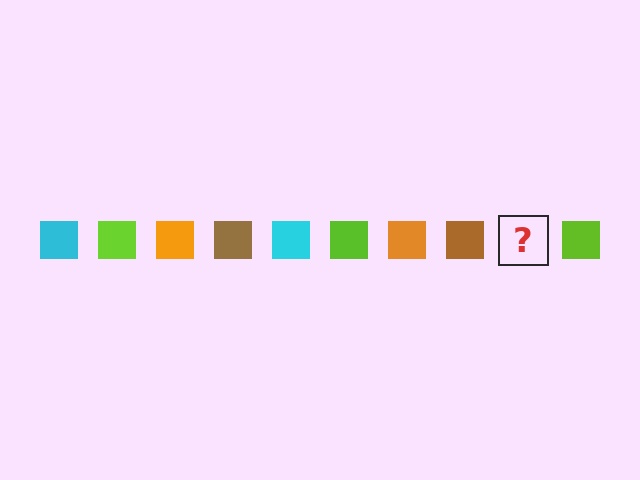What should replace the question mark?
The question mark should be replaced with a cyan square.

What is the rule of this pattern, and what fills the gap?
The rule is that the pattern cycles through cyan, lime, orange, brown squares. The gap should be filled with a cyan square.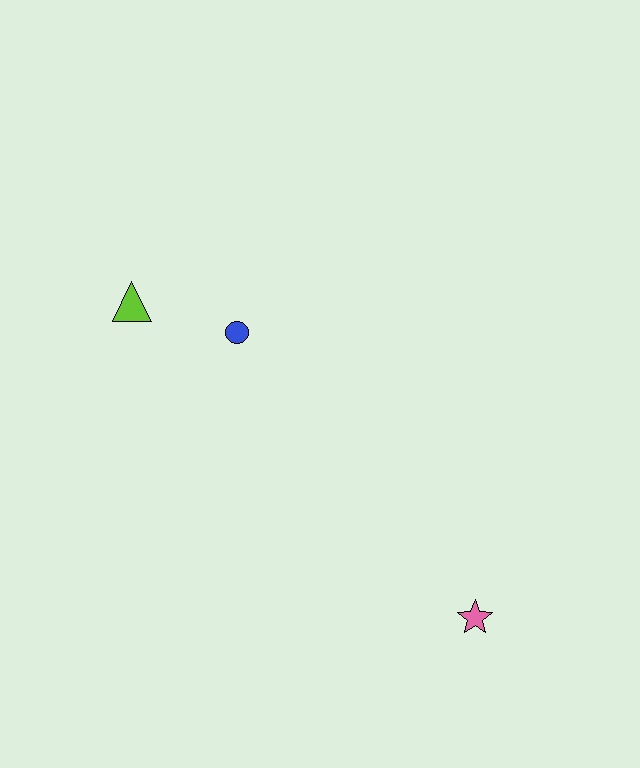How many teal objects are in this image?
There are no teal objects.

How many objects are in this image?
There are 3 objects.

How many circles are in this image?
There is 1 circle.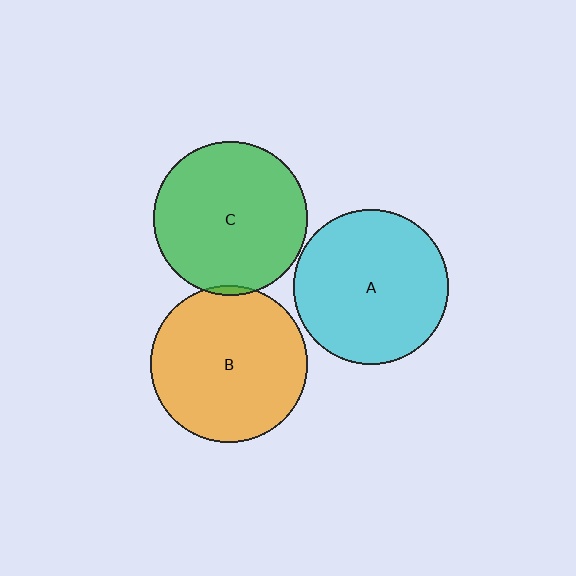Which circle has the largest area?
Circle B (orange).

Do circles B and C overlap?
Yes.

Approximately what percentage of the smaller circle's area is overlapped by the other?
Approximately 5%.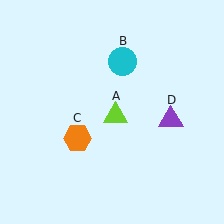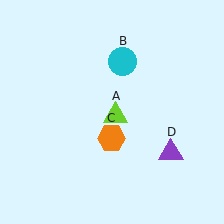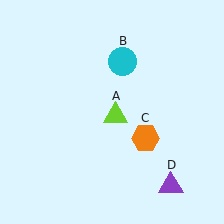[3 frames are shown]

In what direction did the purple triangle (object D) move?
The purple triangle (object D) moved down.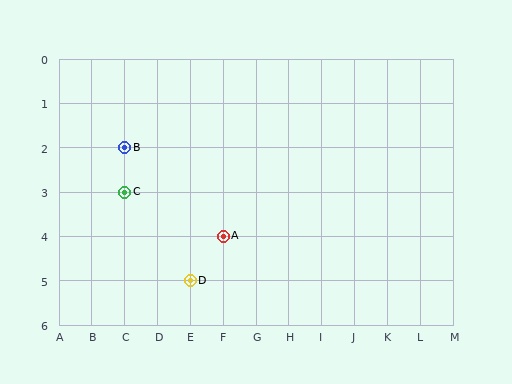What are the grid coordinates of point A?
Point A is at grid coordinates (F, 4).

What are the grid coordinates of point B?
Point B is at grid coordinates (C, 2).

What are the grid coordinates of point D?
Point D is at grid coordinates (E, 5).